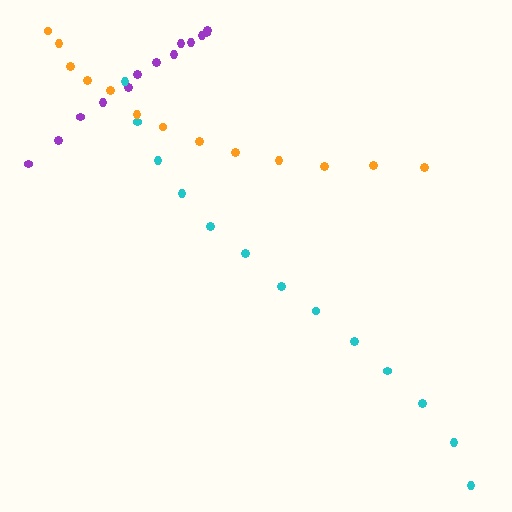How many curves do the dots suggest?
There are 3 distinct paths.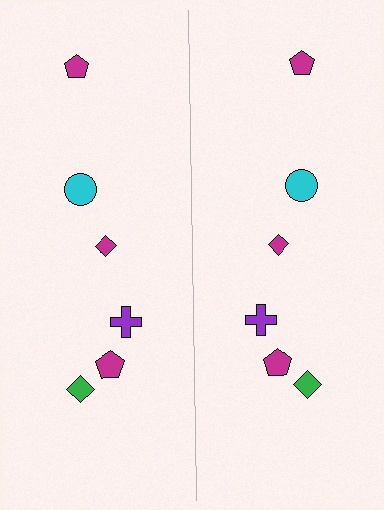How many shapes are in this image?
There are 12 shapes in this image.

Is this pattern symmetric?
Yes, this pattern has bilateral (reflection) symmetry.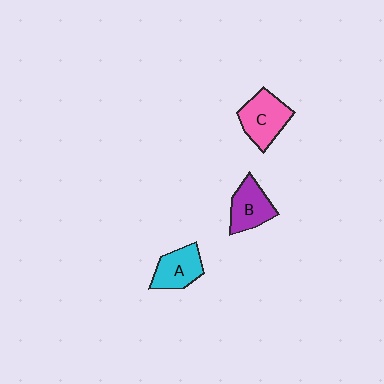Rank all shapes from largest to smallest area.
From largest to smallest: C (pink), B (purple), A (cyan).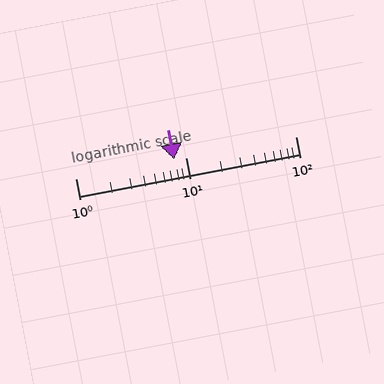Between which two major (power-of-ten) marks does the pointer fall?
The pointer is between 1 and 10.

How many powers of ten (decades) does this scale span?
The scale spans 2 decades, from 1 to 100.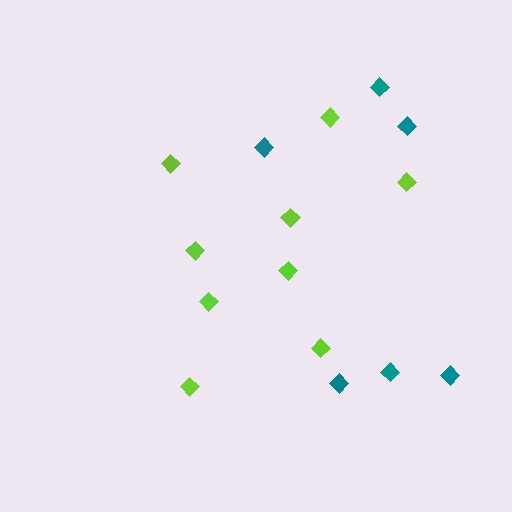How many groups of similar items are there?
There are 2 groups: one group of lime diamonds (9) and one group of teal diamonds (6).